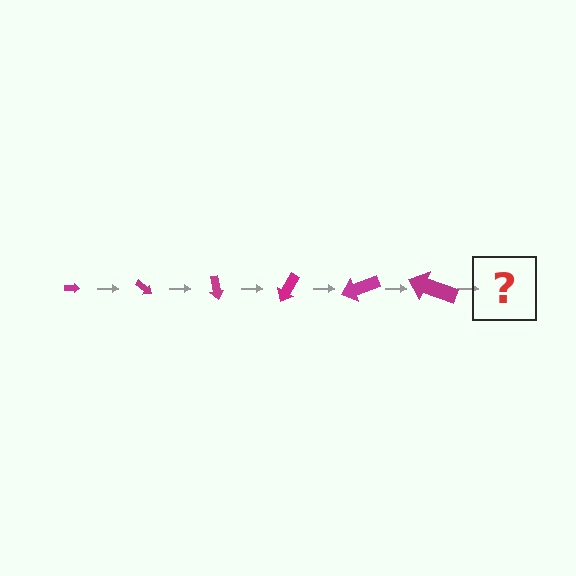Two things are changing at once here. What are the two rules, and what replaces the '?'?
The two rules are that the arrow grows larger each step and it rotates 40 degrees each step. The '?' should be an arrow, larger than the previous one and rotated 240 degrees from the start.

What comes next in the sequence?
The next element should be an arrow, larger than the previous one and rotated 240 degrees from the start.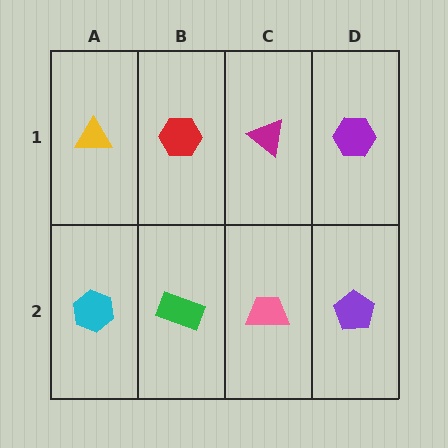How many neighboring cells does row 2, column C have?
3.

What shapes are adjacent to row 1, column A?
A cyan hexagon (row 2, column A), a red hexagon (row 1, column B).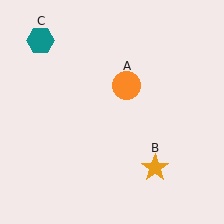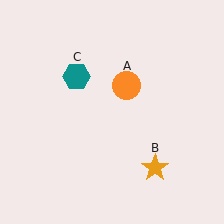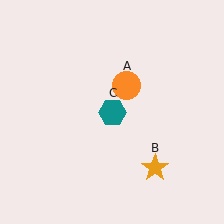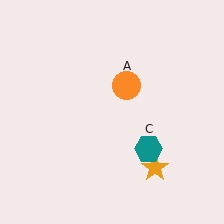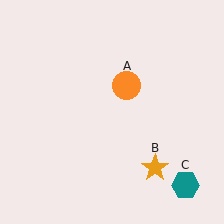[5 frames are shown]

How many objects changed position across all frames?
1 object changed position: teal hexagon (object C).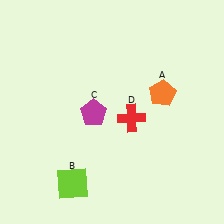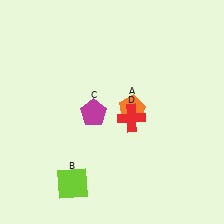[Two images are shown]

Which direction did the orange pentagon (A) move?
The orange pentagon (A) moved left.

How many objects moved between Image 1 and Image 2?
1 object moved between the two images.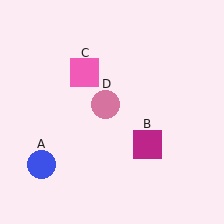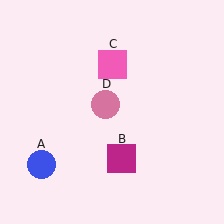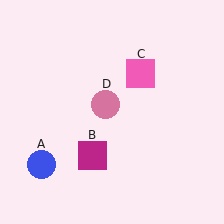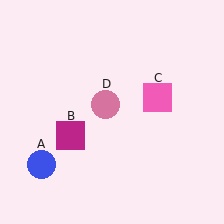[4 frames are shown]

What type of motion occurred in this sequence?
The magenta square (object B), pink square (object C) rotated clockwise around the center of the scene.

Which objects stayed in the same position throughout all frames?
Blue circle (object A) and pink circle (object D) remained stationary.